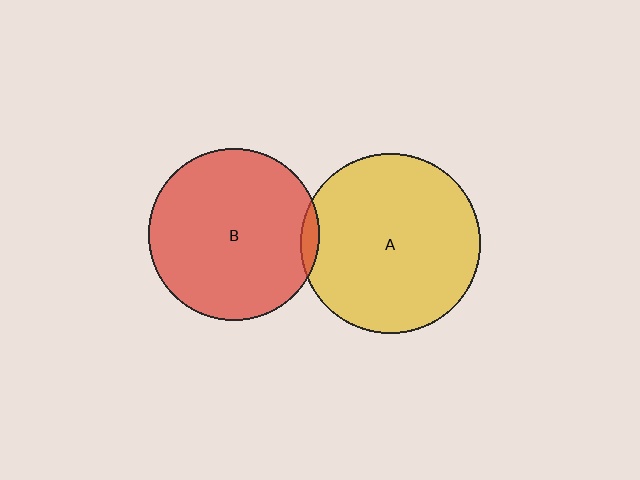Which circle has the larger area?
Circle A (yellow).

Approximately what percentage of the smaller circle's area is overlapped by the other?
Approximately 5%.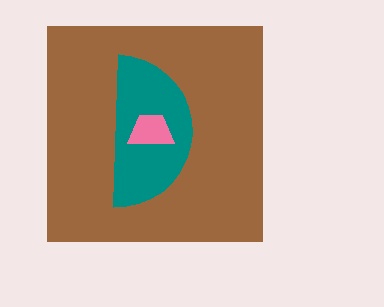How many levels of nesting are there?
3.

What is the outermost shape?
The brown square.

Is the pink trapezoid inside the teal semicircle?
Yes.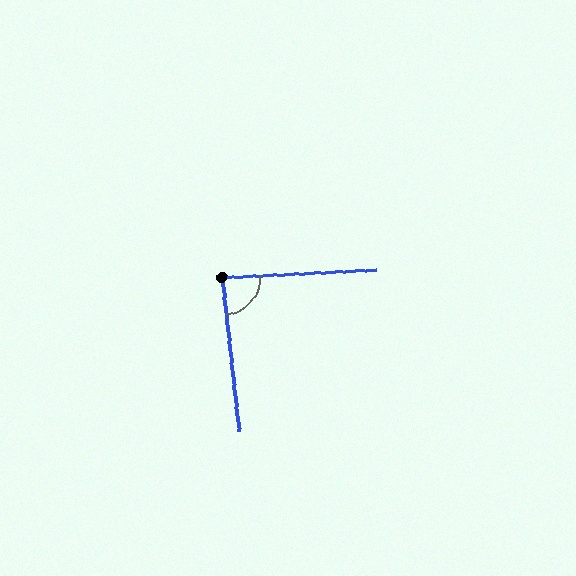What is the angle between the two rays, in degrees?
Approximately 87 degrees.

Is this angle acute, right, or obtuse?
It is approximately a right angle.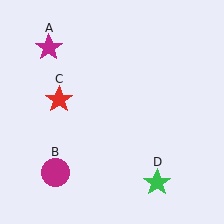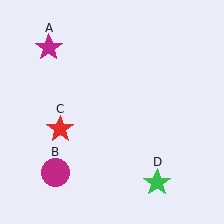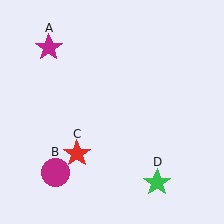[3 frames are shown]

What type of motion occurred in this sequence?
The red star (object C) rotated counterclockwise around the center of the scene.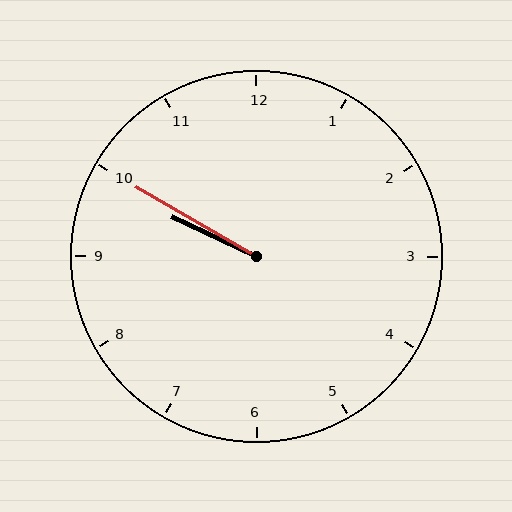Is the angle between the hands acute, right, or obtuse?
It is acute.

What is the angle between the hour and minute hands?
Approximately 5 degrees.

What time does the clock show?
9:50.